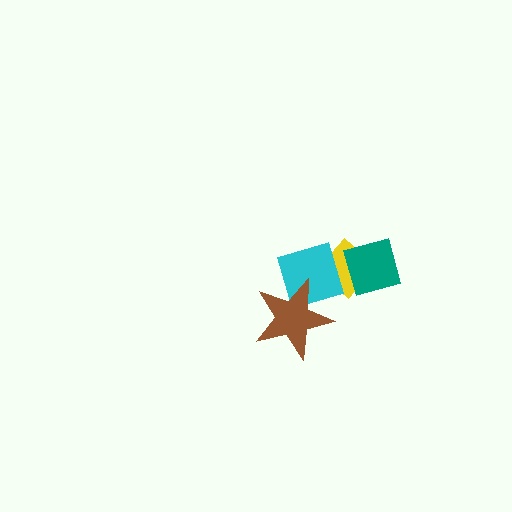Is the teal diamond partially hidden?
No, no other shape covers it.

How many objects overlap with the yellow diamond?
2 objects overlap with the yellow diamond.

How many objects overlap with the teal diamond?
2 objects overlap with the teal diamond.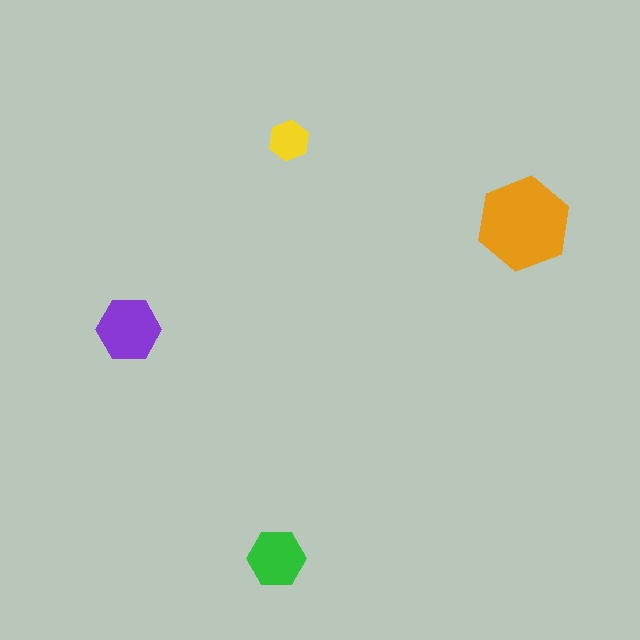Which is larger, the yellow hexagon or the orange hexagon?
The orange one.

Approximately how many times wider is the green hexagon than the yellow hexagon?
About 1.5 times wider.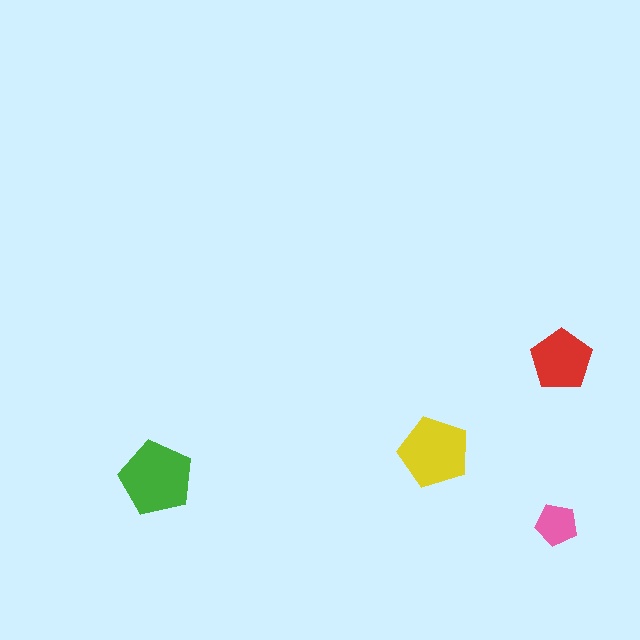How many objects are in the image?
There are 4 objects in the image.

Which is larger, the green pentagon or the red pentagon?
The green one.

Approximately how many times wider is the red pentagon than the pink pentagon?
About 1.5 times wider.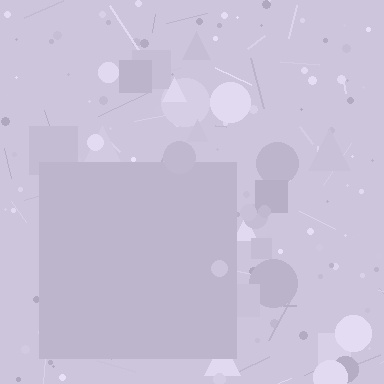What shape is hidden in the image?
A square is hidden in the image.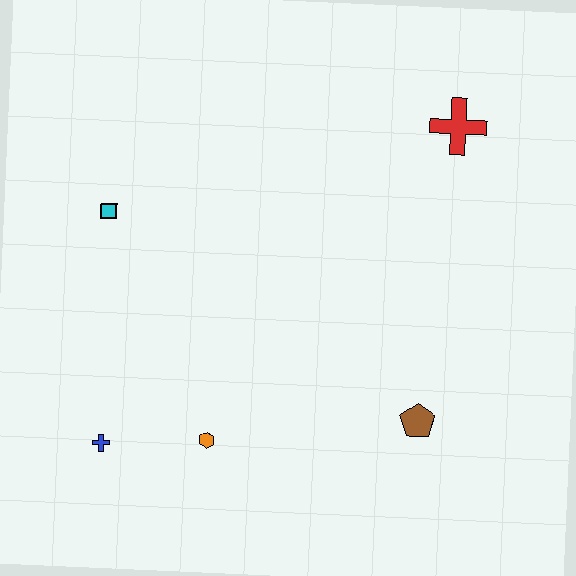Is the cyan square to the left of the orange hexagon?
Yes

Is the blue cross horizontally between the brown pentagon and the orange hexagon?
No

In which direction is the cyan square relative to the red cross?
The cyan square is to the left of the red cross.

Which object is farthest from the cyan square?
The brown pentagon is farthest from the cyan square.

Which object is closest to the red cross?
The brown pentagon is closest to the red cross.